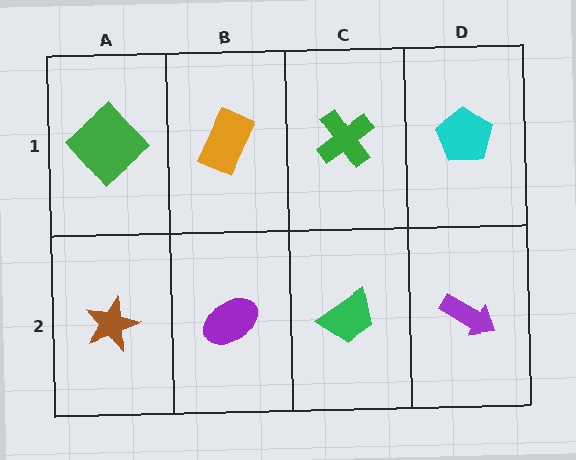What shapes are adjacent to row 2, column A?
A green diamond (row 1, column A), a purple ellipse (row 2, column B).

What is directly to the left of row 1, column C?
An orange rectangle.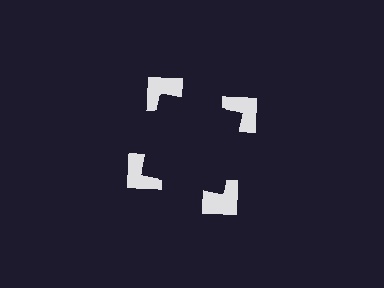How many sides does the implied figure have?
4 sides.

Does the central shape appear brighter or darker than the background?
It typically appears slightly darker than the background, even though no actual brightness change is drawn.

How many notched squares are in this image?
There are 4 — one at each vertex of the illusory square.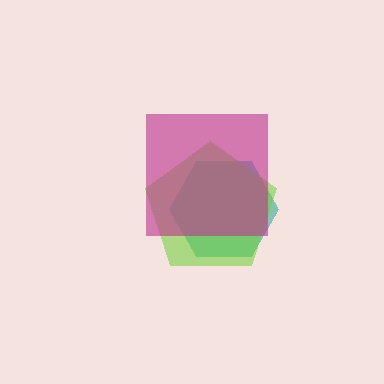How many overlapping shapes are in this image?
There are 3 overlapping shapes in the image.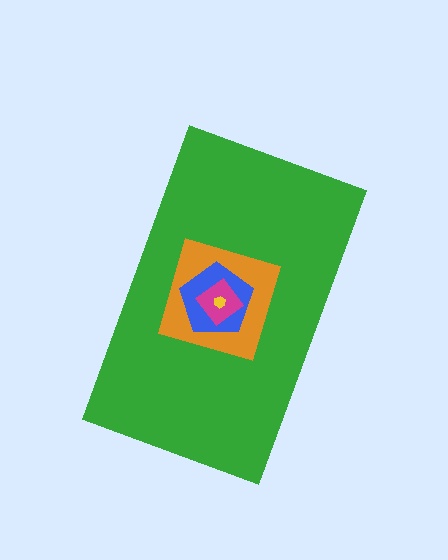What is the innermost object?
The yellow hexagon.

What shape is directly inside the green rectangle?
The orange square.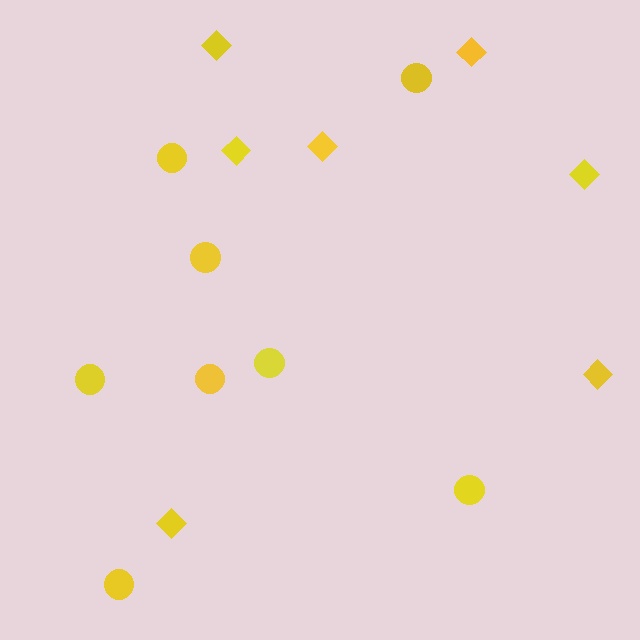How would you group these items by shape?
There are 2 groups: one group of diamonds (7) and one group of circles (8).